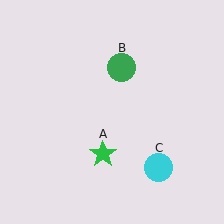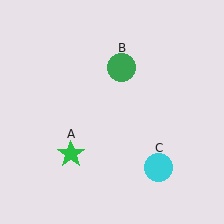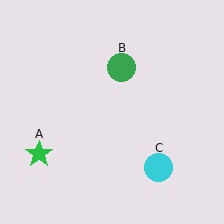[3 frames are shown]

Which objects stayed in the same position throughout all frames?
Green circle (object B) and cyan circle (object C) remained stationary.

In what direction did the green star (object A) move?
The green star (object A) moved left.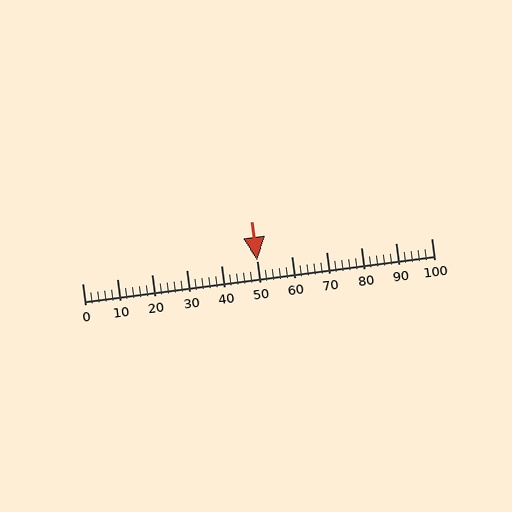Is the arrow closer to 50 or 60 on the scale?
The arrow is closer to 50.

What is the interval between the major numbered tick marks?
The major tick marks are spaced 10 units apart.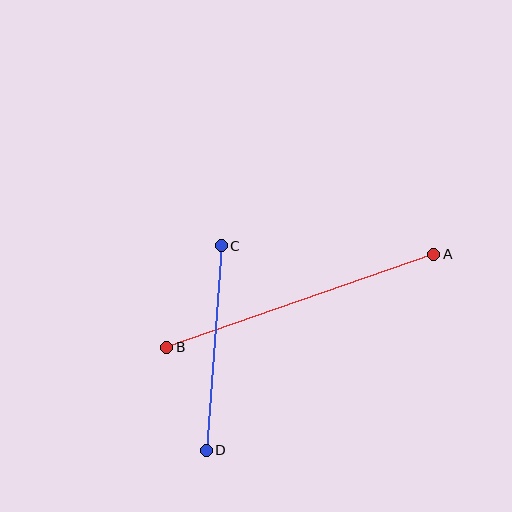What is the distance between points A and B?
The distance is approximately 283 pixels.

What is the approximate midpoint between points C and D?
The midpoint is at approximately (214, 348) pixels.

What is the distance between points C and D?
The distance is approximately 205 pixels.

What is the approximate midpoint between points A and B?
The midpoint is at approximately (300, 301) pixels.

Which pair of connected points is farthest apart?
Points A and B are farthest apart.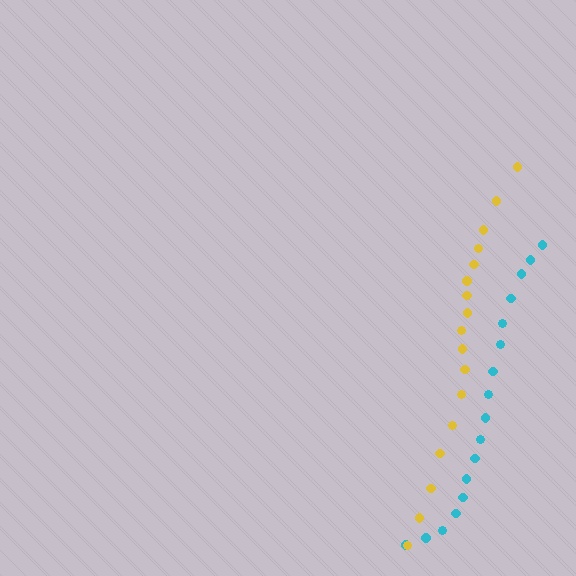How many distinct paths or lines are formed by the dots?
There are 2 distinct paths.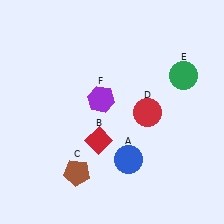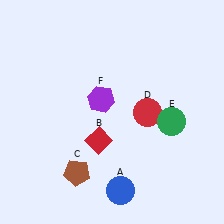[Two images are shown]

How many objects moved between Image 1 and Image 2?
2 objects moved between the two images.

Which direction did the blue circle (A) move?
The blue circle (A) moved down.